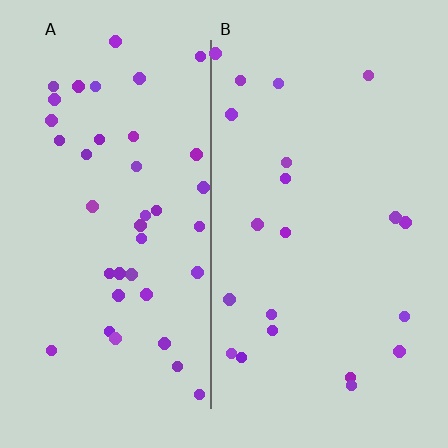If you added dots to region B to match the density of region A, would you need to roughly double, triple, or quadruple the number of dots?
Approximately double.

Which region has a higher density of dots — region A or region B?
A (the left).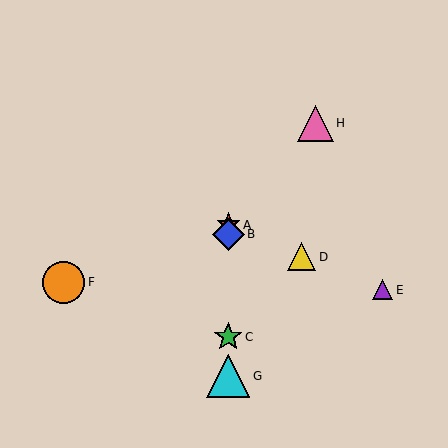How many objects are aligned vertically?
4 objects (A, B, C, G) are aligned vertically.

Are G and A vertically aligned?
Yes, both are at x≈228.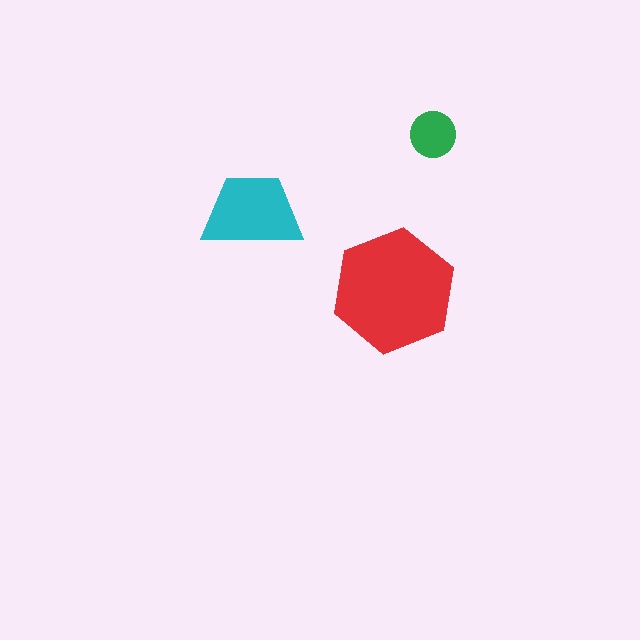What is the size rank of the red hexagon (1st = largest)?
1st.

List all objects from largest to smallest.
The red hexagon, the cyan trapezoid, the green circle.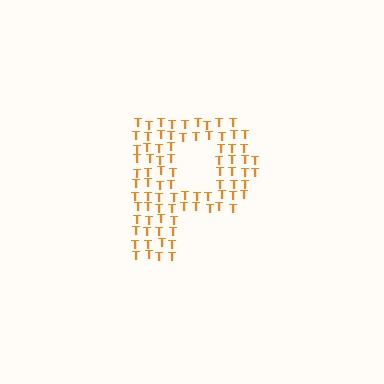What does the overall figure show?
The overall figure shows the letter P.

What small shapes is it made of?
It is made of small letter T's.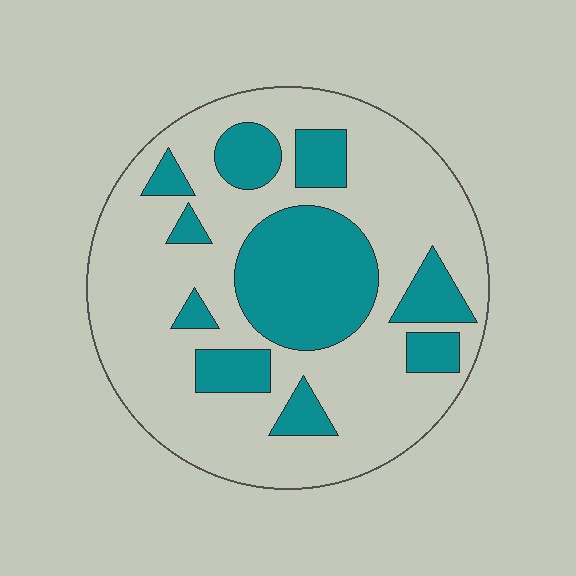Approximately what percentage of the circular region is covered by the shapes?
Approximately 30%.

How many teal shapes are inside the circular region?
10.